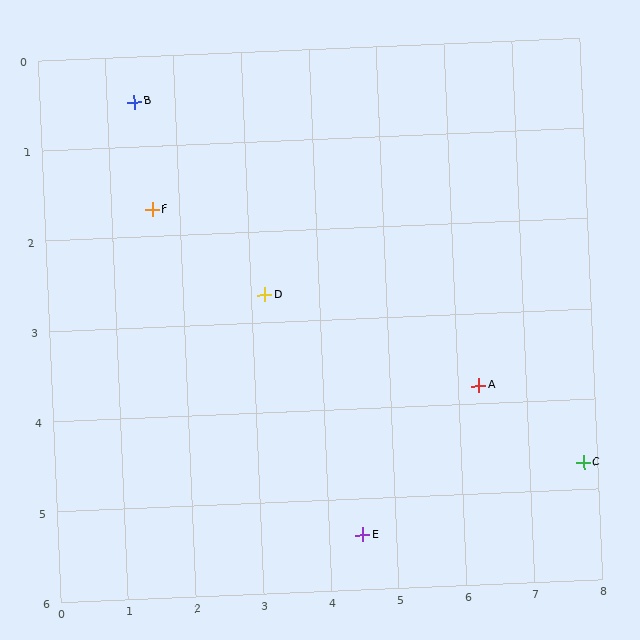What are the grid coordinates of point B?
Point B is at approximately (1.4, 0.5).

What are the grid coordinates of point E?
Point E is at approximately (4.5, 5.4).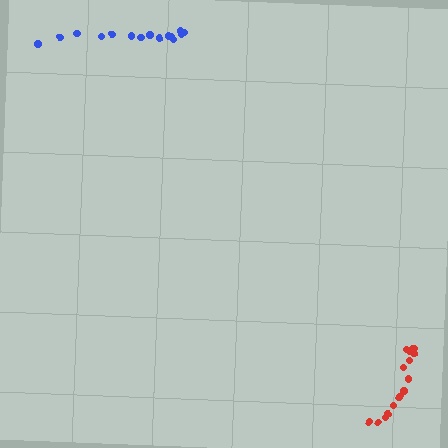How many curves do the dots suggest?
There are 2 distinct paths.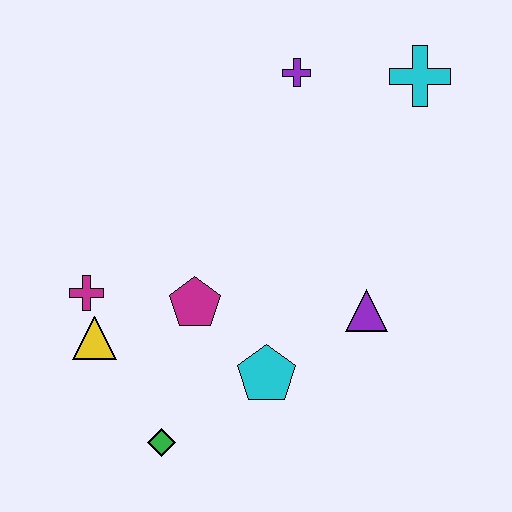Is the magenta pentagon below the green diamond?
No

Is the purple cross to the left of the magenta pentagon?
No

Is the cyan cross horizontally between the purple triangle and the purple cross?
No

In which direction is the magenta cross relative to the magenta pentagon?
The magenta cross is to the left of the magenta pentagon.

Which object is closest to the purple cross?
The cyan cross is closest to the purple cross.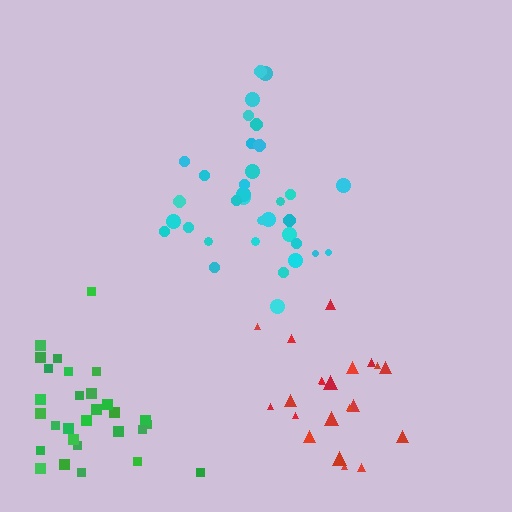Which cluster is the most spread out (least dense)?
Red.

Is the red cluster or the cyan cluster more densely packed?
Cyan.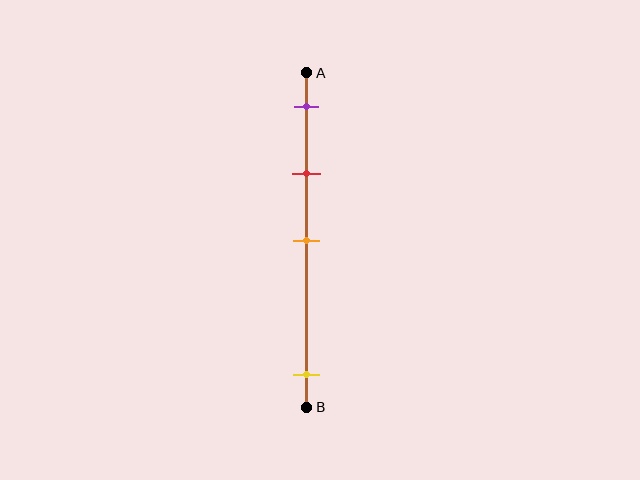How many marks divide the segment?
There are 4 marks dividing the segment.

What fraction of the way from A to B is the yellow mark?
The yellow mark is approximately 90% (0.9) of the way from A to B.